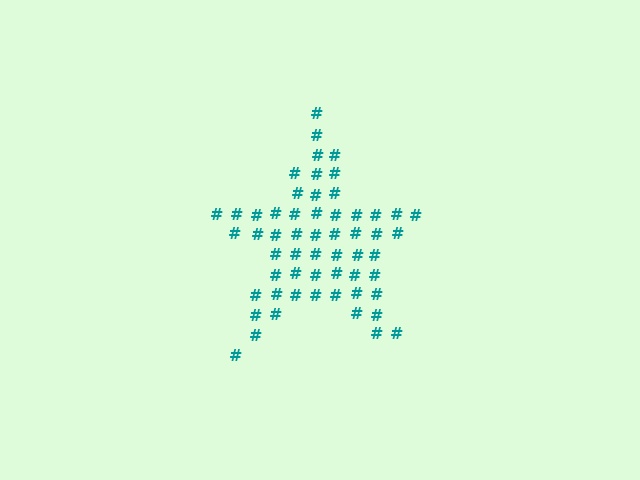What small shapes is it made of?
It is made of small hash symbols.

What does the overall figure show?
The overall figure shows a star.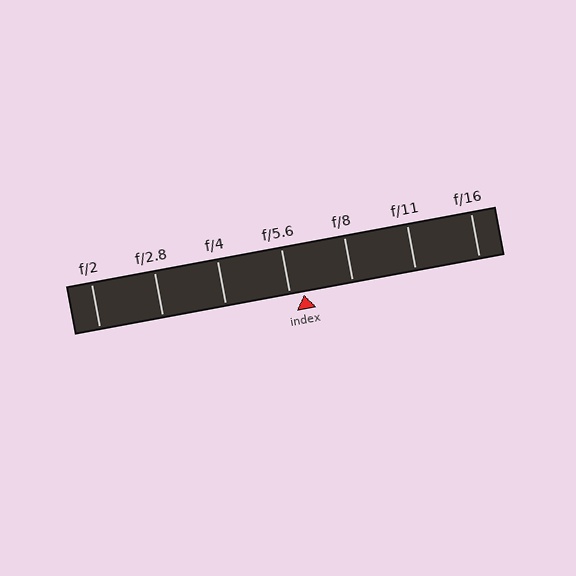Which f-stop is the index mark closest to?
The index mark is closest to f/5.6.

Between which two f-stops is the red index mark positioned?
The index mark is between f/5.6 and f/8.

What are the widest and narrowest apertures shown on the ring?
The widest aperture shown is f/2 and the narrowest is f/16.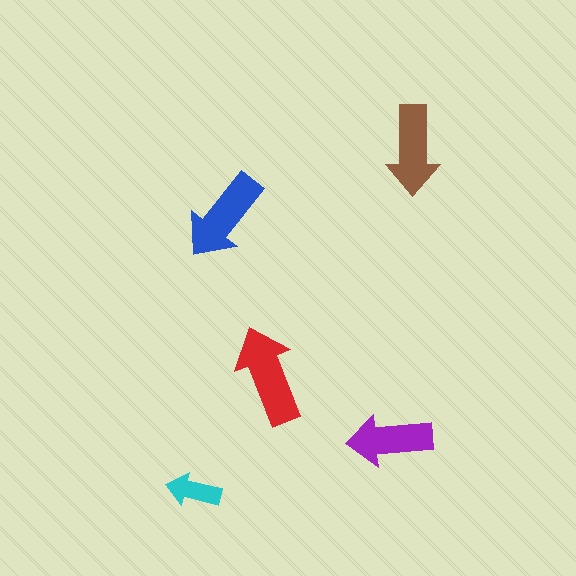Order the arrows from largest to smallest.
the red one, the blue one, the brown one, the purple one, the cyan one.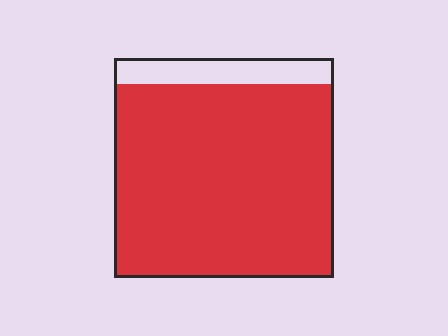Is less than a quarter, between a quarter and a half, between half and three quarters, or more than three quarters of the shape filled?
More than three quarters.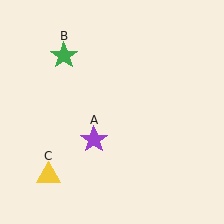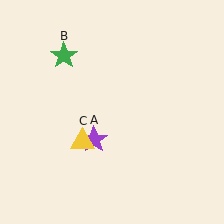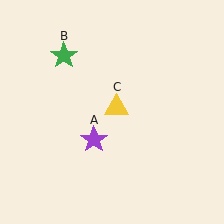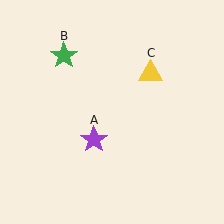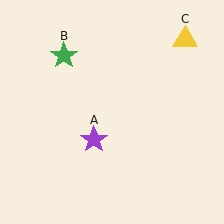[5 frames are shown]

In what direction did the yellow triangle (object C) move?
The yellow triangle (object C) moved up and to the right.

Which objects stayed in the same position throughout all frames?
Purple star (object A) and green star (object B) remained stationary.